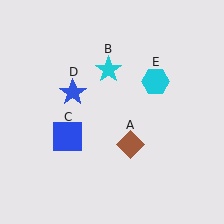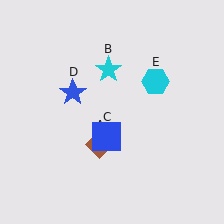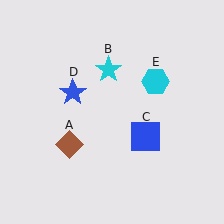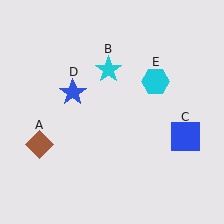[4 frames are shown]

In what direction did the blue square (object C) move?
The blue square (object C) moved right.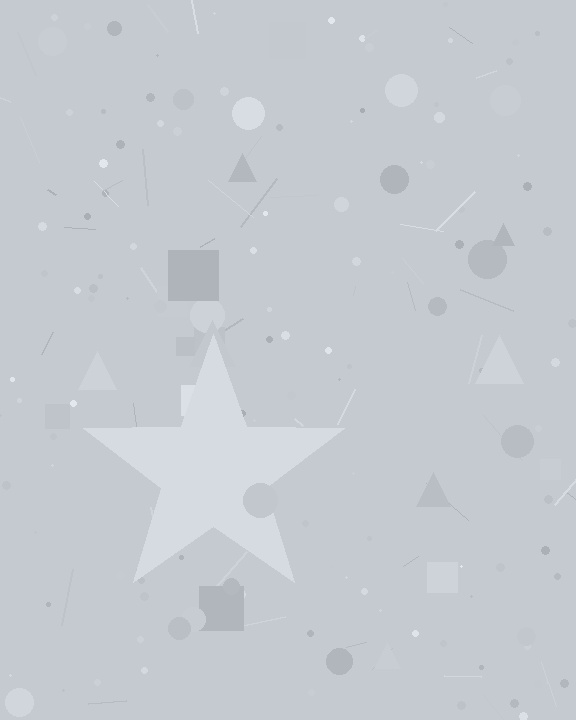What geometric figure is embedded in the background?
A star is embedded in the background.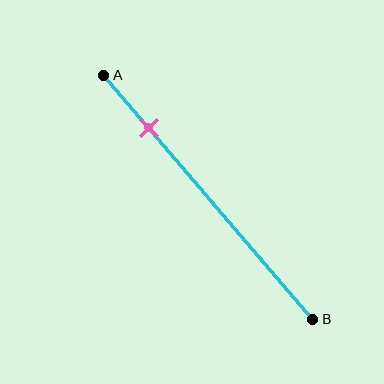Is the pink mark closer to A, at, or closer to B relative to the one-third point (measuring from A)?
The pink mark is closer to point A than the one-third point of segment AB.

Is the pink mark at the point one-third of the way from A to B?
No, the mark is at about 20% from A, not at the 33% one-third point.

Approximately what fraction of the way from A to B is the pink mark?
The pink mark is approximately 20% of the way from A to B.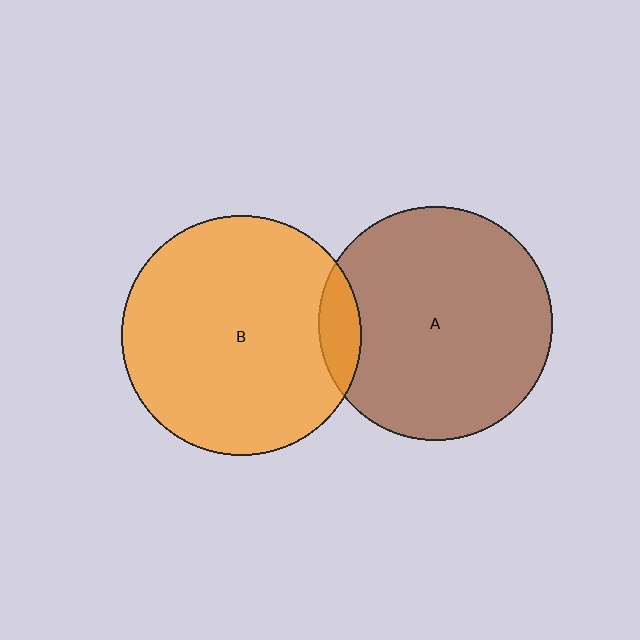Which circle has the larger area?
Circle B (orange).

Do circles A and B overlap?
Yes.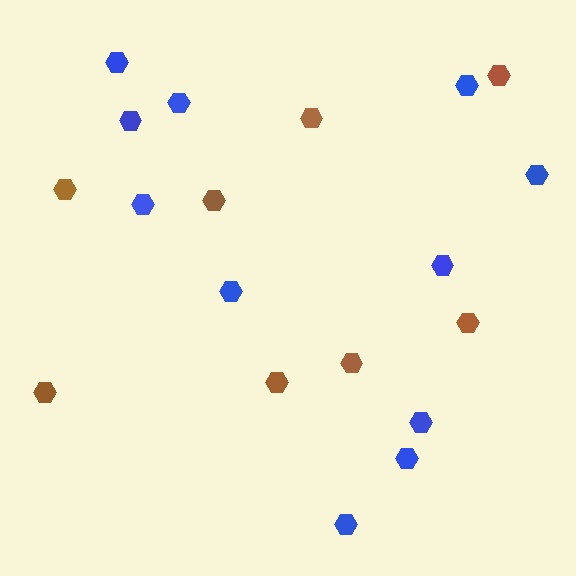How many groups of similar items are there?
There are 2 groups: one group of brown hexagons (8) and one group of blue hexagons (11).